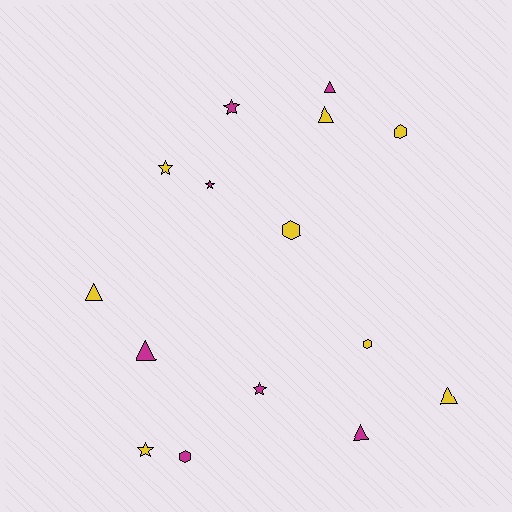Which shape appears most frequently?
Triangle, with 6 objects.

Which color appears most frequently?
Yellow, with 8 objects.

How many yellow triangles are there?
There are 3 yellow triangles.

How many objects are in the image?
There are 15 objects.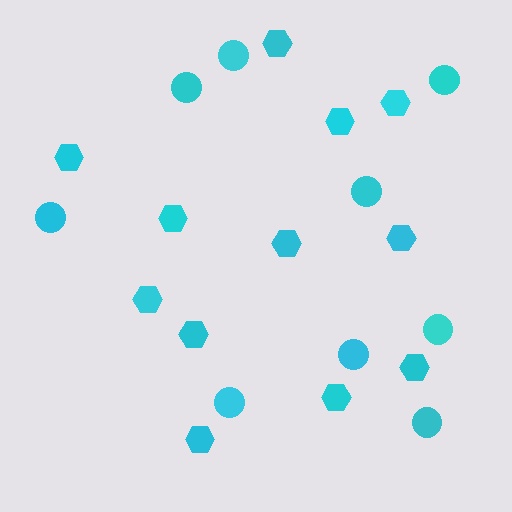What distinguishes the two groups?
There are 2 groups: one group of circles (9) and one group of hexagons (12).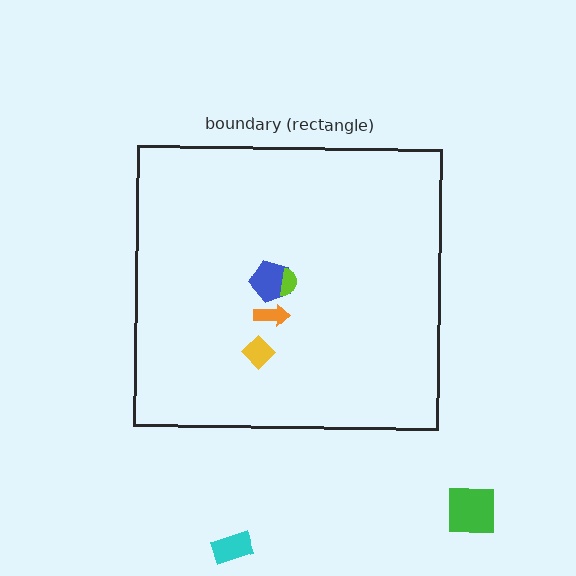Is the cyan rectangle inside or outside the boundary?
Outside.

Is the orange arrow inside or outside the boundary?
Inside.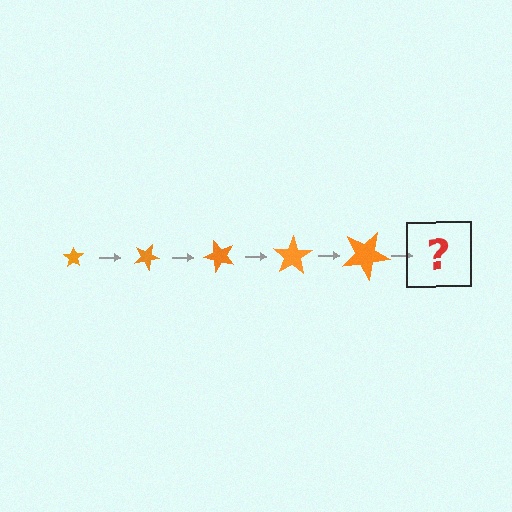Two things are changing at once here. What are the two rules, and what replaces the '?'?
The two rules are that the star grows larger each step and it rotates 25 degrees each step. The '?' should be a star, larger than the previous one and rotated 125 degrees from the start.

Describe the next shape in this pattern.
It should be a star, larger than the previous one and rotated 125 degrees from the start.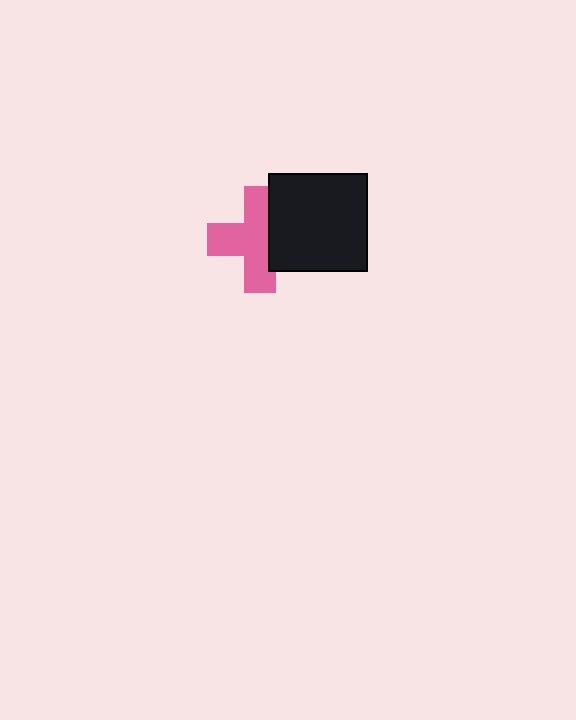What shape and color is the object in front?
The object in front is a black square.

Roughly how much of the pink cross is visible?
Most of it is visible (roughly 67%).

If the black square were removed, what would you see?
You would see the complete pink cross.